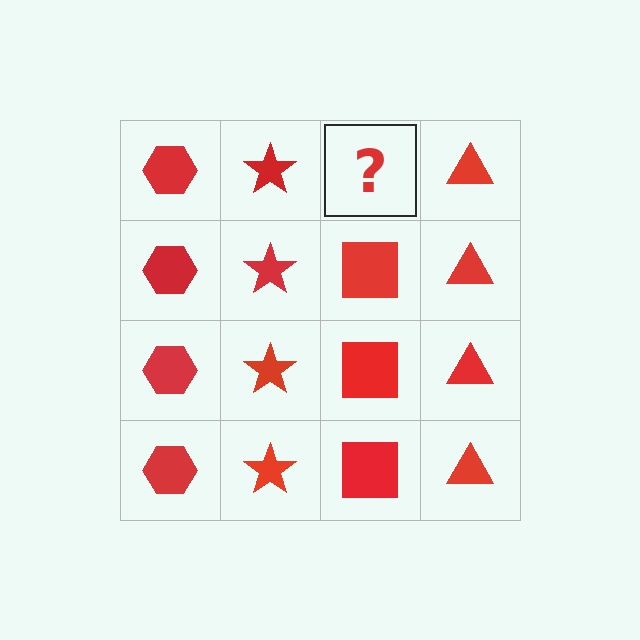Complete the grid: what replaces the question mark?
The question mark should be replaced with a red square.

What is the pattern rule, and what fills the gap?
The rule is that each column has a consistent shape. The gap should be filled with a red square.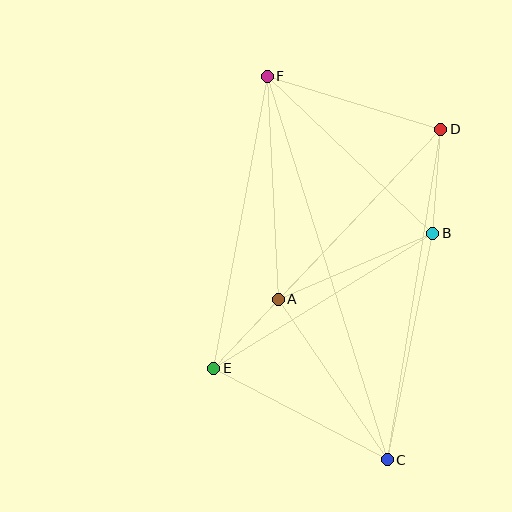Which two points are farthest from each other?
Points C and F are farthest from each other.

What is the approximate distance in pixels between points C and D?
The distance between C and D is approximately 335 pixels.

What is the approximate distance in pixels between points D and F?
The distance between D and F is approximately 181 pixels.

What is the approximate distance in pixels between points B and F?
The distance between B and F is approximately 228 pixels.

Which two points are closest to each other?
Points A and E are closest to each other.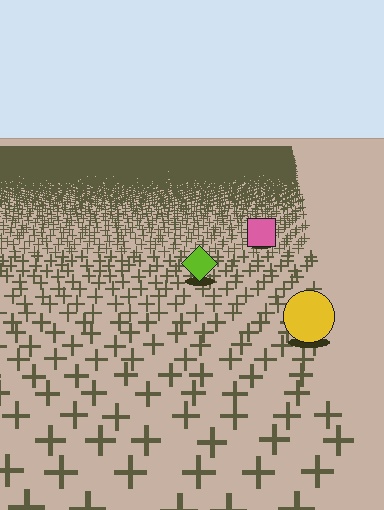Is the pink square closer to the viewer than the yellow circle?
No. The yellow circle is closer — you can tell from the texture gradient: the ground texture is coarser near it.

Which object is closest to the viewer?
The yellow circle is closest. The texture marks near it are larger and more spread out.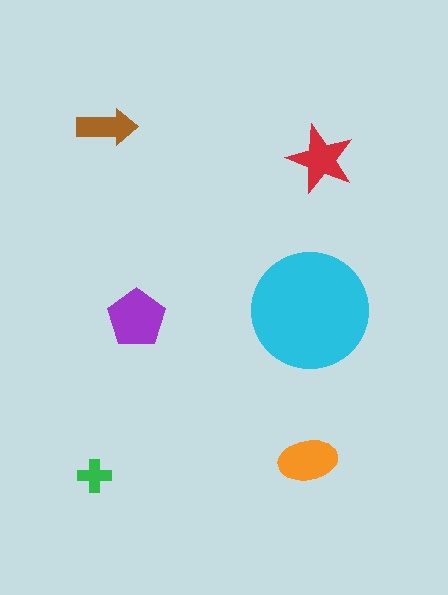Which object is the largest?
The cyan circle.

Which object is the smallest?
The green cross.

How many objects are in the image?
There are 6 objects in the image.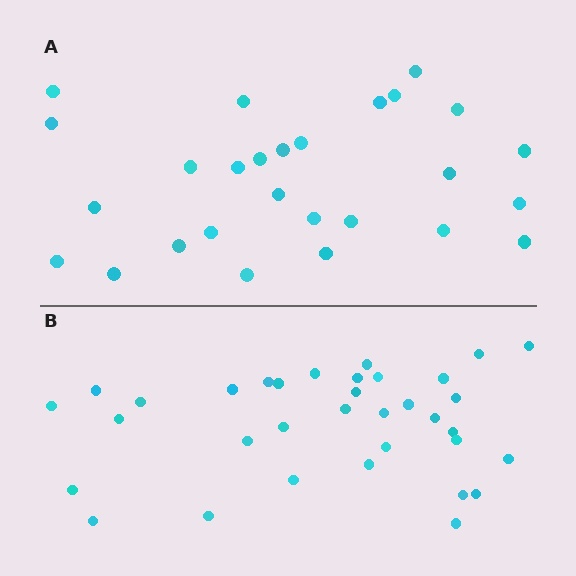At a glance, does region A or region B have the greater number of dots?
Region B (the bottom region) has more dots.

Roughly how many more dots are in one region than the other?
Region B has roughly 8 or so more dots than region A.